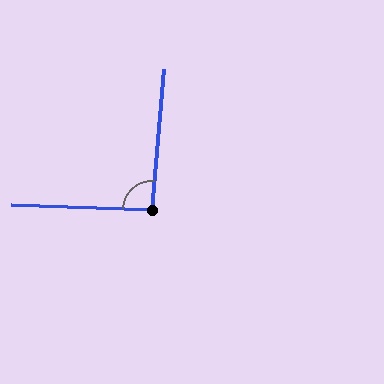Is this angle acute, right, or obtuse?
It is approximately a right angle.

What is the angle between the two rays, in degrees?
Approximately 93 degrees.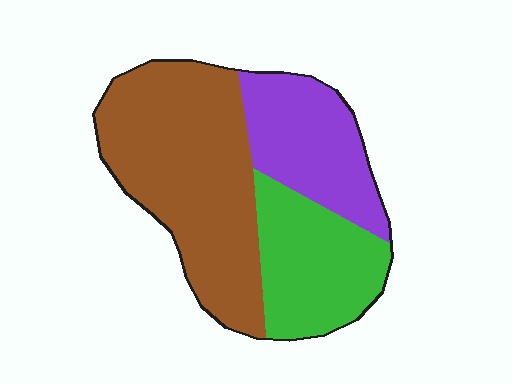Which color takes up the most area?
Brown, at roughly 50%.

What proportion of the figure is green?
Green takes up about one quarter (1/4) of the figure.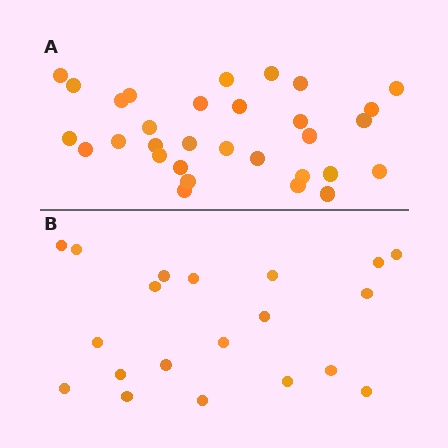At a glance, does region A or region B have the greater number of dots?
Region A (the top region) has more dots.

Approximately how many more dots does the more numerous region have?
Region A has roughly 12 or so more dots than region B.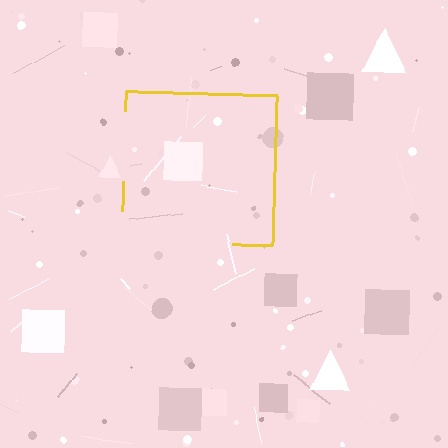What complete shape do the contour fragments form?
The contour fragments form a square.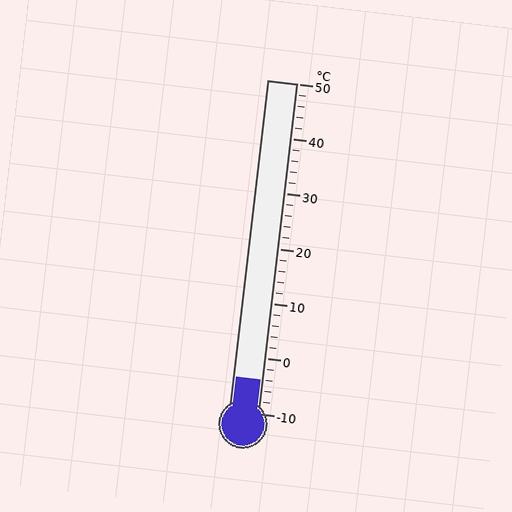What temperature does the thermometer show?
The thermometer shows approximately -4°C.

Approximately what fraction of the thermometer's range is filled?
The thermometer is filled to approximately 10% of its range.